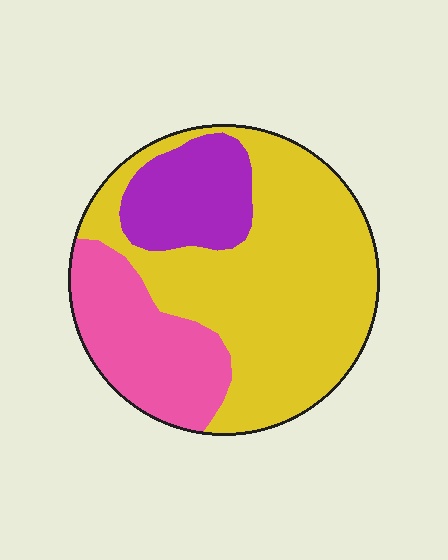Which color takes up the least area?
Purple, at roughly 15%.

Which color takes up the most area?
Yellow, at roughly 60%.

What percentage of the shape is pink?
Pink covers around 25% of the shape.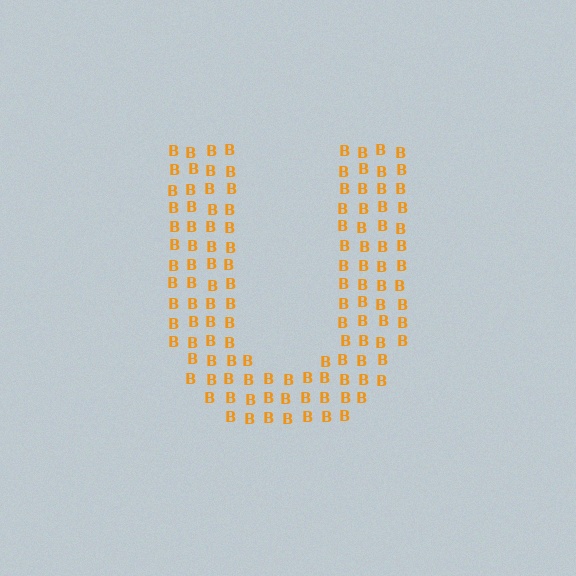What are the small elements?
The small elements are letter B's.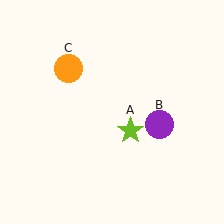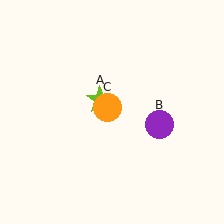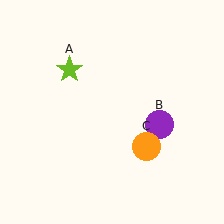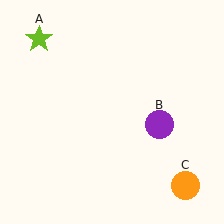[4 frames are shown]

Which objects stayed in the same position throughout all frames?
Purple circle (object B) remained stationary.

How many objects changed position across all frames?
2 objects changed position: lime star (object A), orange circle (object C).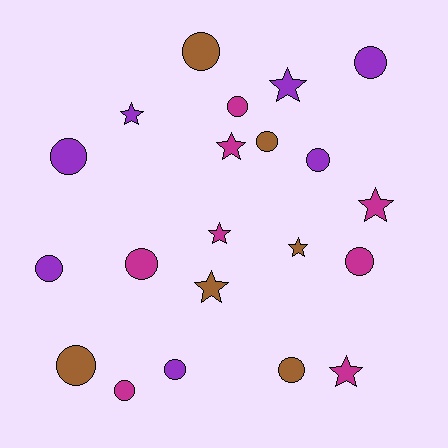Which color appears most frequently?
Magenta, with 8 objects.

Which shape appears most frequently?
Circle, with 13 objects.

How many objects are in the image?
There are 21 objects.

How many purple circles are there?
There are 5 purple circles.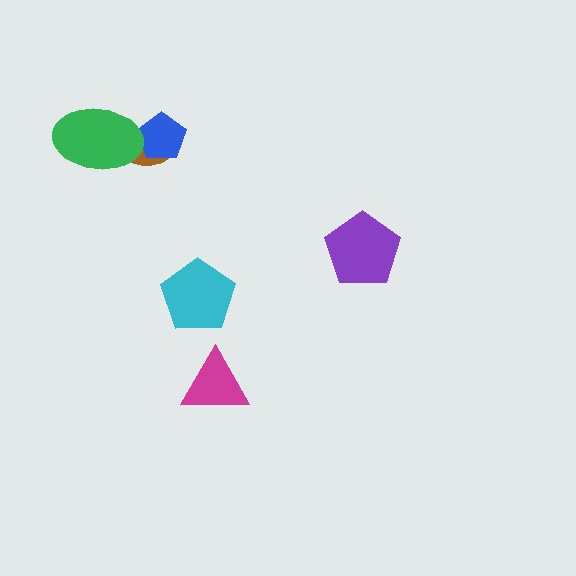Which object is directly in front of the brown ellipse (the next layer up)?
The blue pentagon is directly in front of the brown ellipse.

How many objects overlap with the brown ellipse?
2 objects overlap with the brown ellipse.